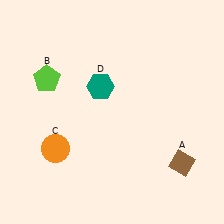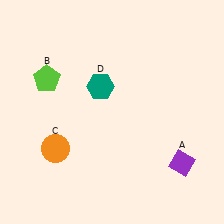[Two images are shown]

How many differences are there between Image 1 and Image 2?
There is 1 difference between the two images.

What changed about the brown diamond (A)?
In Image 1, A is brown. In Image 2, it changed to purple.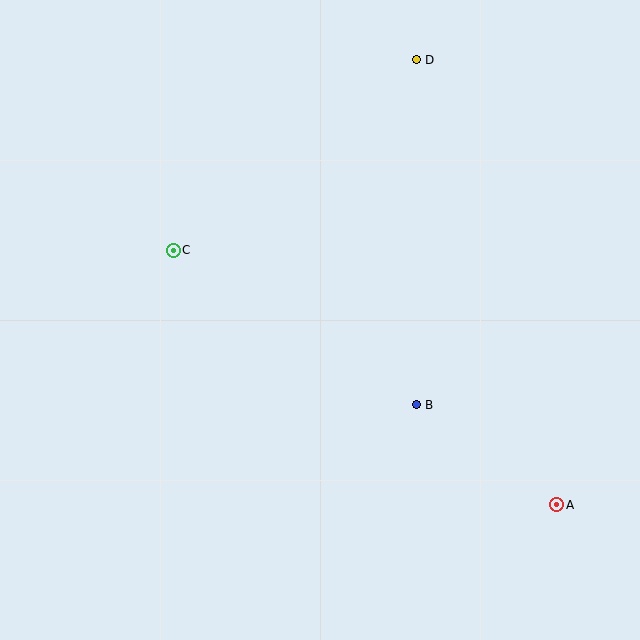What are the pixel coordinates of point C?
Point C is at (173, 250).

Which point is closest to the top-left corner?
Point C is closest to the top-left corner.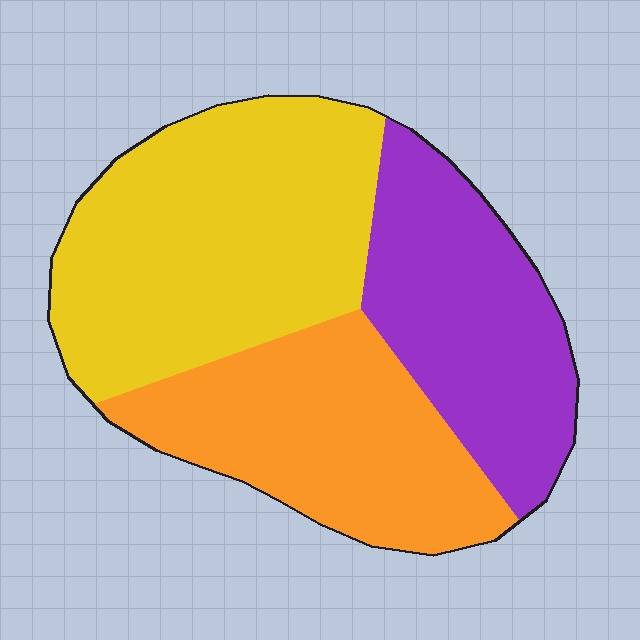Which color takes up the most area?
Yellow, at roughly 40%.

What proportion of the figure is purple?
Purple covers around 30% of the figure.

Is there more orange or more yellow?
Yellow.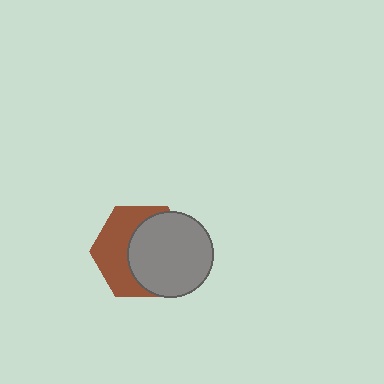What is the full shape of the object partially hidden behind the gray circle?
The partially hidden object is a brown hexagon.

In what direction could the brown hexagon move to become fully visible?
The brown hexagon could move left. That would shift it out from behind the gray circle entirely.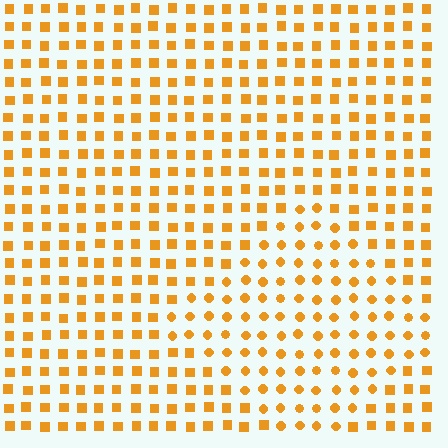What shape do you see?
I see a diamond.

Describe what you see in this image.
The image is filled with small orange elements arranged in a uniform grid. A diamond-shaped region contains circles, while the surrounding area contains squares. The boundary is defined purely by the change in element shape.